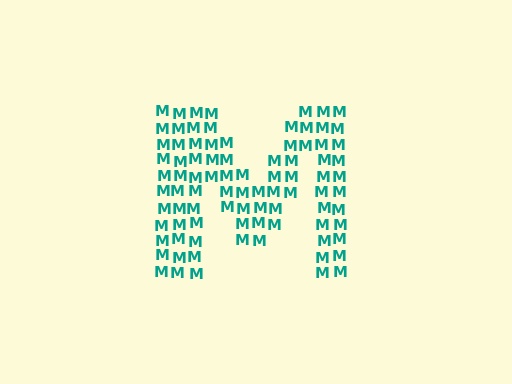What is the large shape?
The large shape is the letter M.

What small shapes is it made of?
It is made of small letter M's.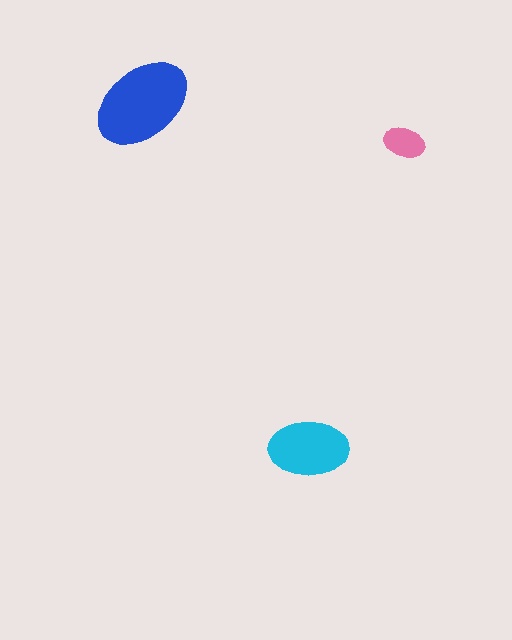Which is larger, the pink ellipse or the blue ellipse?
The blue one.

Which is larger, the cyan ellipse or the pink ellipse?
The cyan one.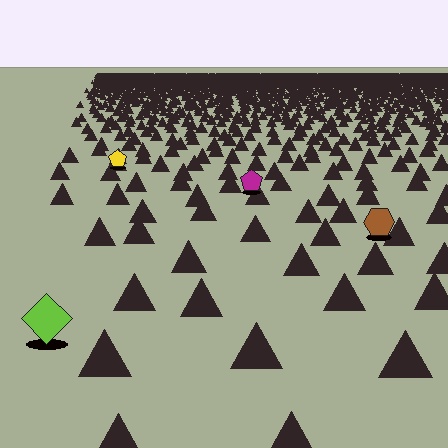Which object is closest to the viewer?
The lime diamond is closest. The texture marks near it are larger and more spread out.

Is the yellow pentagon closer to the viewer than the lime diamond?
No. The lime diamond is closer — you can tell from the texture gradient: the ground texture is coarser near it.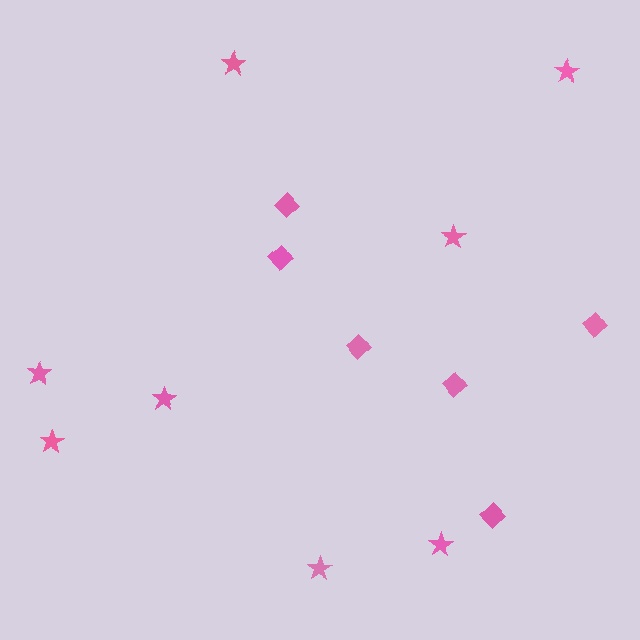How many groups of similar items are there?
There are 2 groups: one group of diamonds (6) and one group of stars (8).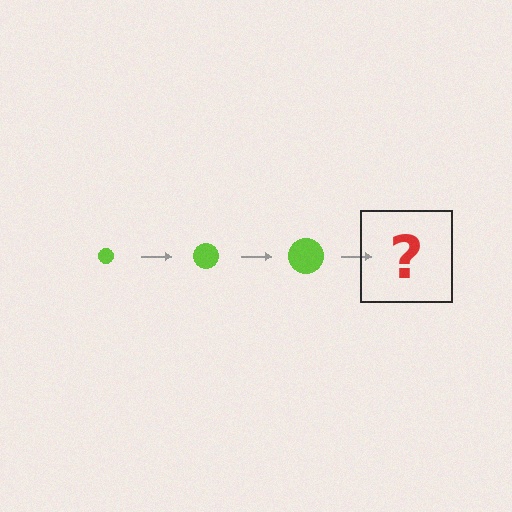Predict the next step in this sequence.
The next step is a lime circle, larger than the previous one.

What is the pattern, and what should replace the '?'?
The pattern is that the circle gets progressively larger each step. The '?' should be a lime circle, larger than the previous one.